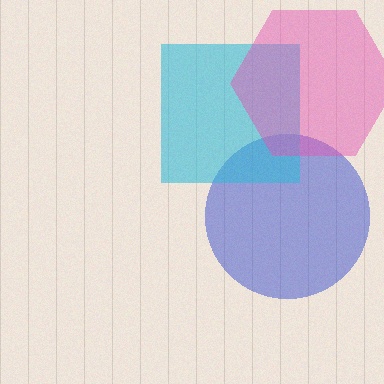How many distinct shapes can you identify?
There are 3 distinct shapes: a blue circle, a cyan square, a pink hexagon.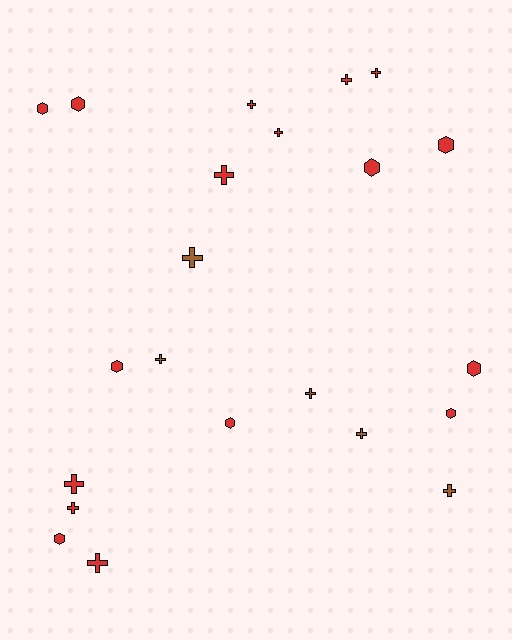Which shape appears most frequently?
Cross, with 13 objects.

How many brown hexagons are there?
There are no brown hexagons.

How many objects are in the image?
There are 22 objects.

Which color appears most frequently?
Red, with 17 objects.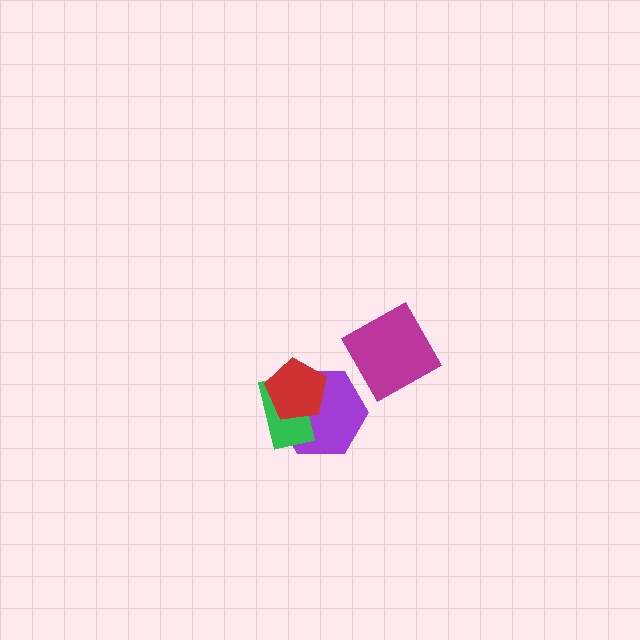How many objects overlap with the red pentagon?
2 objects overlap with the red pentagon.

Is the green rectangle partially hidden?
Yes, it is partially covered by another shape.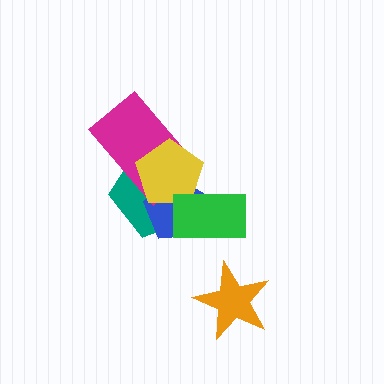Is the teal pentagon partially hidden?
Yes, it is partially covered by another shape.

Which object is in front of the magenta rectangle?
The yellow pentagon is in front of the magenta rectangle.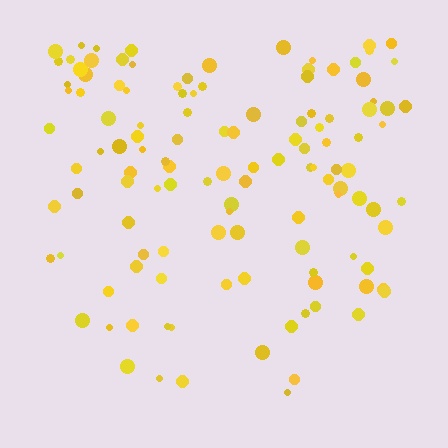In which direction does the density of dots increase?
From bottom to top, with the top side densest.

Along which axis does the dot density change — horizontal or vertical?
Vertical.